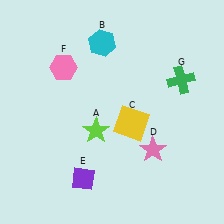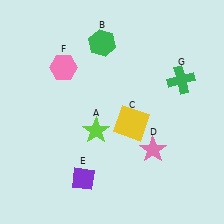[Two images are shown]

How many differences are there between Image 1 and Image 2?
There is 1 difference between the two images.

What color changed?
The hexagon (B) changed from cyan in Image 1 to green in Image 2.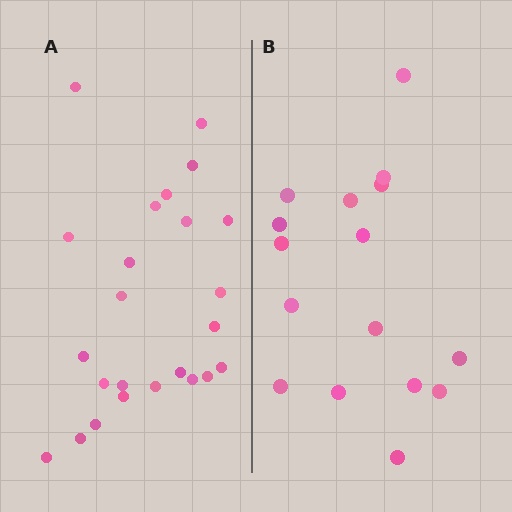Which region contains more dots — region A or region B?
Region A (the left region) has more dots.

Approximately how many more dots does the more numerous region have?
Region A has roughly 8 or so more dots than region B.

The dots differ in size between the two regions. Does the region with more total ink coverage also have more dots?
No. Region B has more total ink coverage because its dots are larger, but region A actually contains more individual dots. Total area can be misleading — the number of items is what matters here.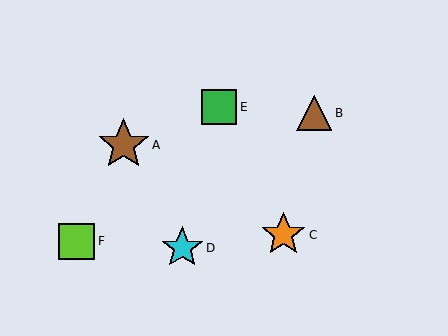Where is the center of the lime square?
The center of the lime square is at (76, 241).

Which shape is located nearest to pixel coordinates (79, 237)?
The lime square (labeled F) at (76, 241) is nearest to that location.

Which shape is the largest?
The brown star (labeled A) is the largest.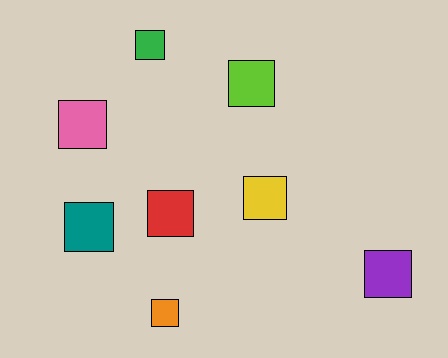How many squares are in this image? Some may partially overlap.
There are 8 squares.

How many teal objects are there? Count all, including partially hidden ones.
There is 1 teal object.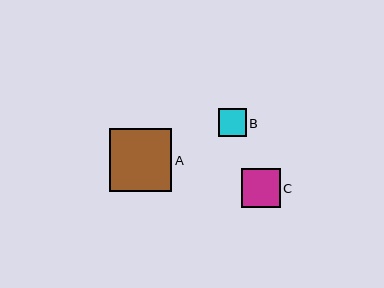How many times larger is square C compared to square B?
Square C is approximately 1.4 times the size of square B.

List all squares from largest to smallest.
From largest to smallest: A, C, B.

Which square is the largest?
Square A is the largest with a size of approximately 62 pixels.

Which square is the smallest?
Square B is the smallest with a size of approximately 28 pixels.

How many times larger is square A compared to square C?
Square A is approximately 1.6 times the size of square C.